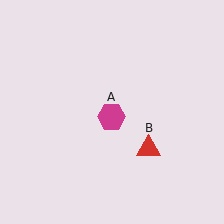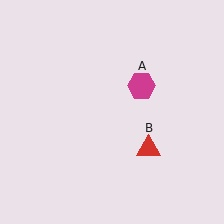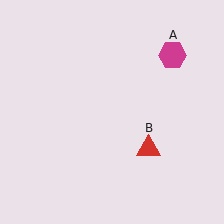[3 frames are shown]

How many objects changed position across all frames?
1 object changed position: magenta hexagon (object A).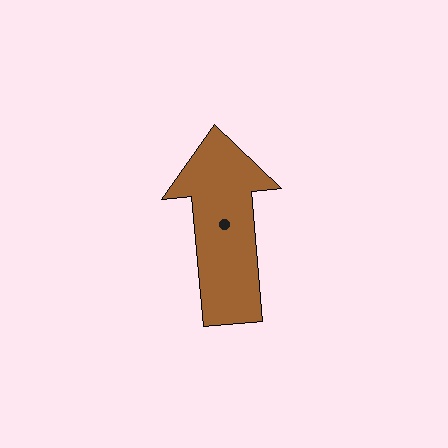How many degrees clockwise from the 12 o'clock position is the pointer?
Approximately 355 degrees.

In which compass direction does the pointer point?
North.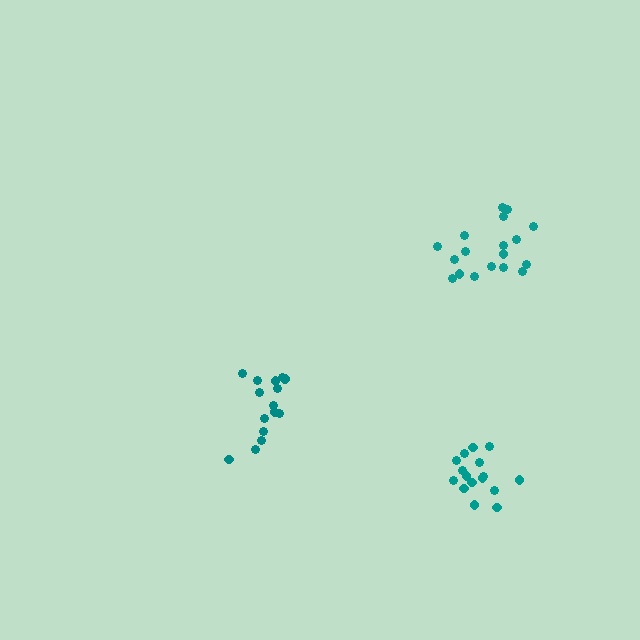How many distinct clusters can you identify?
There are 3 distinct clusters.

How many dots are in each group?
Group 1: 15 dots, Group 2: 16 dots, Group 3: 18 dots (49 total).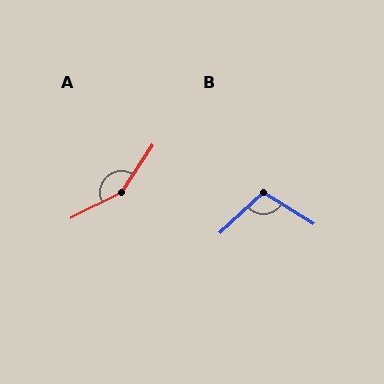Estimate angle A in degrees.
Approximately 151 degrees.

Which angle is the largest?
A, at approximately 151 degrees.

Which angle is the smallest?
B, at approximately 105 degrees.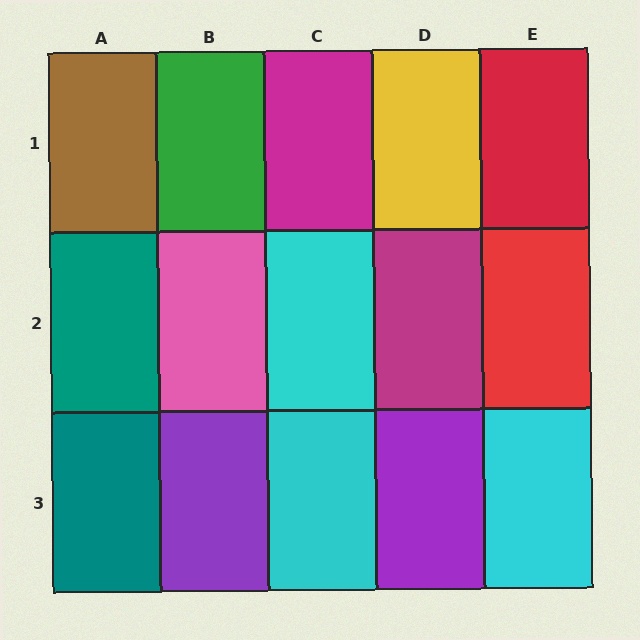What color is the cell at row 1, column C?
Magenta.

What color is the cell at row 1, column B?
Green.